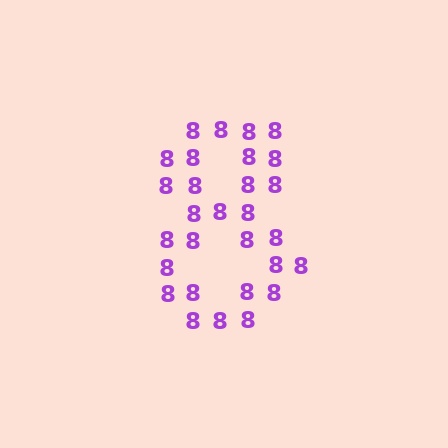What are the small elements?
The small elements are digit 8's.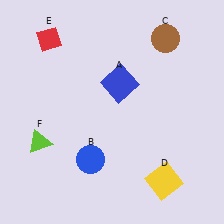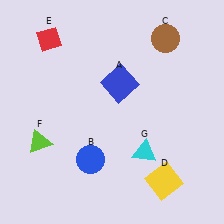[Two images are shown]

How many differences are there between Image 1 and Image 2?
There is 1 difference between the two images.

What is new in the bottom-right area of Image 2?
A cyan triangle (G) was added in the bottom-right area of Image 2.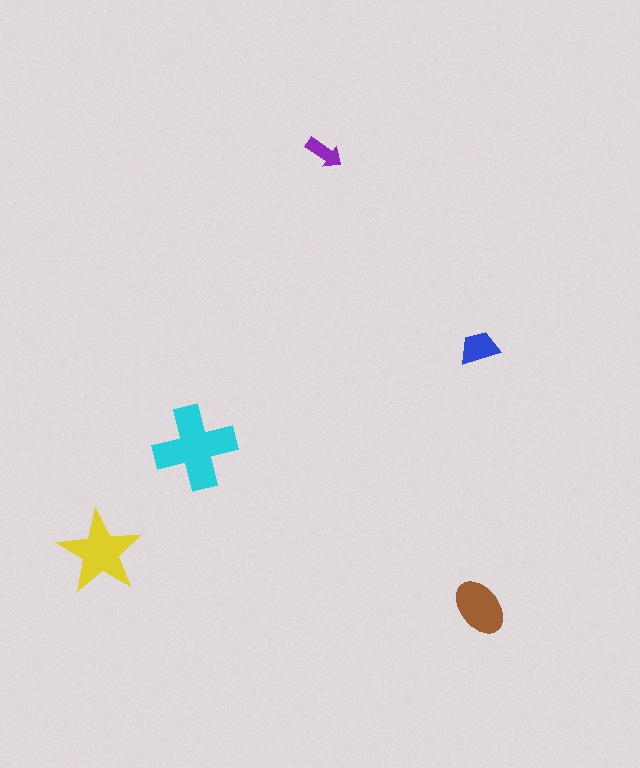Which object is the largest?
The cyan cross.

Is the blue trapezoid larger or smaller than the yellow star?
Smaller.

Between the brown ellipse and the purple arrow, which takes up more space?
The brown ellipse.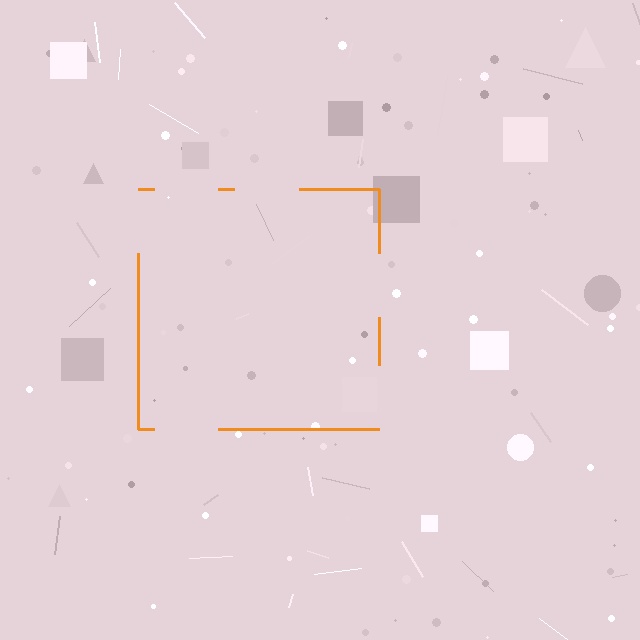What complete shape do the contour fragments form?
The contour fragments form a square.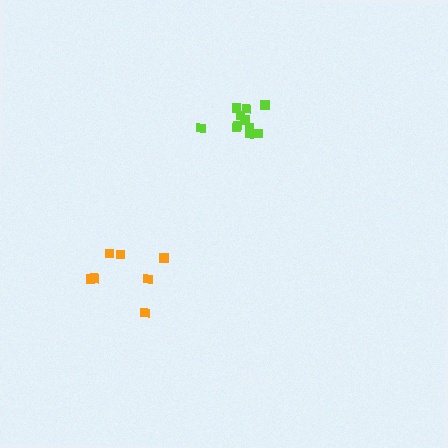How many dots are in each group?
Group 1: 7 dots, Group 2: 11 dots (18 total).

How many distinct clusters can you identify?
There are 2 distinct clusters.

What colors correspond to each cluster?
The clusters are colored: orange, lime.